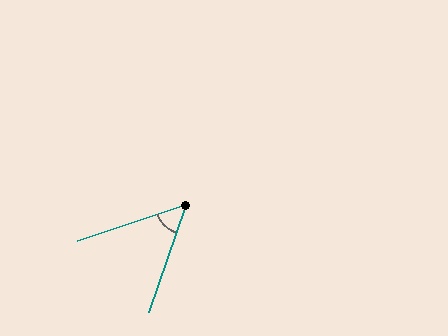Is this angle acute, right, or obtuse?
It is acute.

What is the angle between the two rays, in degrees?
Approximately 53 degrees.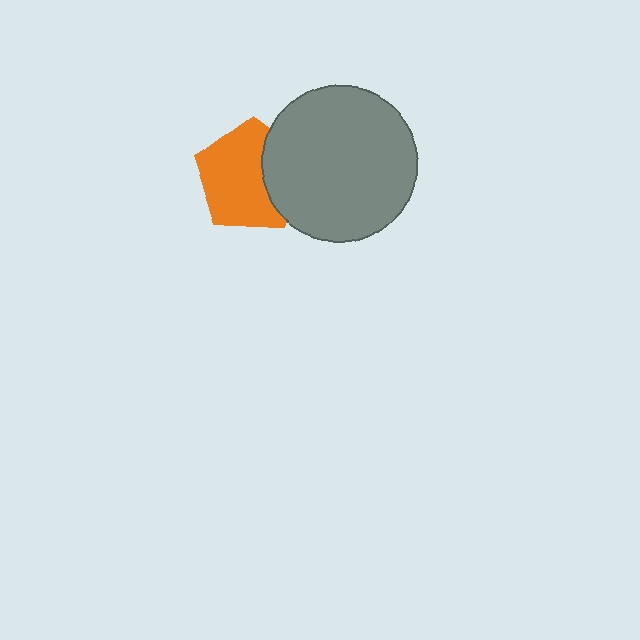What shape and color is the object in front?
The object in front is a gray circle.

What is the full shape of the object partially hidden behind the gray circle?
The partially hidden object is an orange pentagon.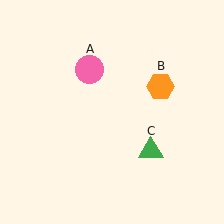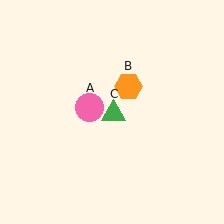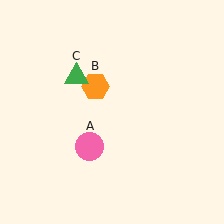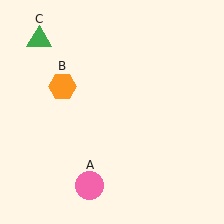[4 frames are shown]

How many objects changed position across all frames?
3 objects changed position: pink circle (object A), orange hexagon (object B), green triangle (object C).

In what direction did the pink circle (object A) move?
The pink circle (object A) moved down.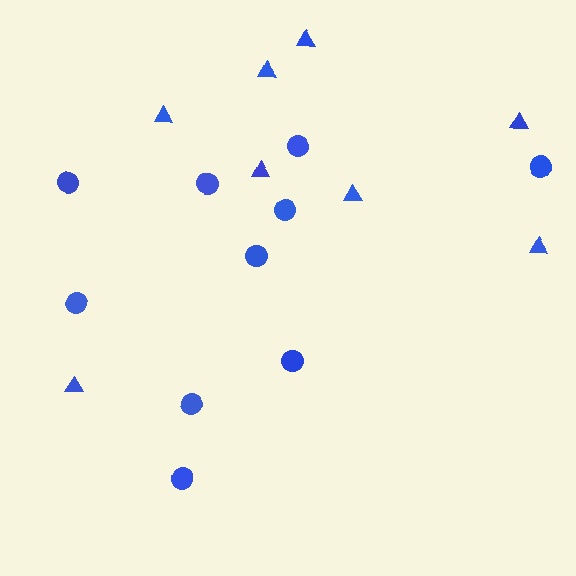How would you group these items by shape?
There are 2 groups: one group of circles (10) and one group of triangles (8).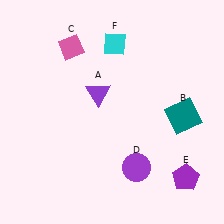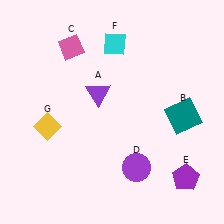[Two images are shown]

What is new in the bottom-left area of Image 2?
A yellow diamond (G) was added in the bottom-left area of Image 2.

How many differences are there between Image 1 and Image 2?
There is 1 difference between the two images.